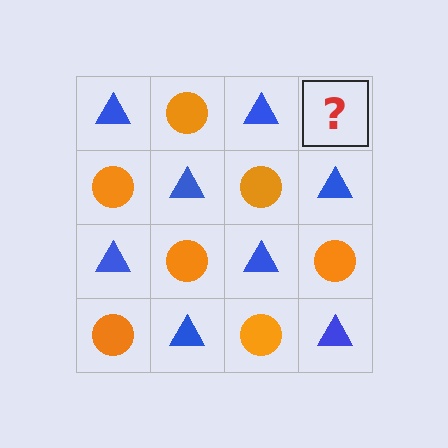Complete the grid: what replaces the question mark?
The question mark should be replaced with an orange circle.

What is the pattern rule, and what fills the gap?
The rule is that it alternates blue triangle and orange circle in a checkerboard pattern. The gap should be filled with an orange circle.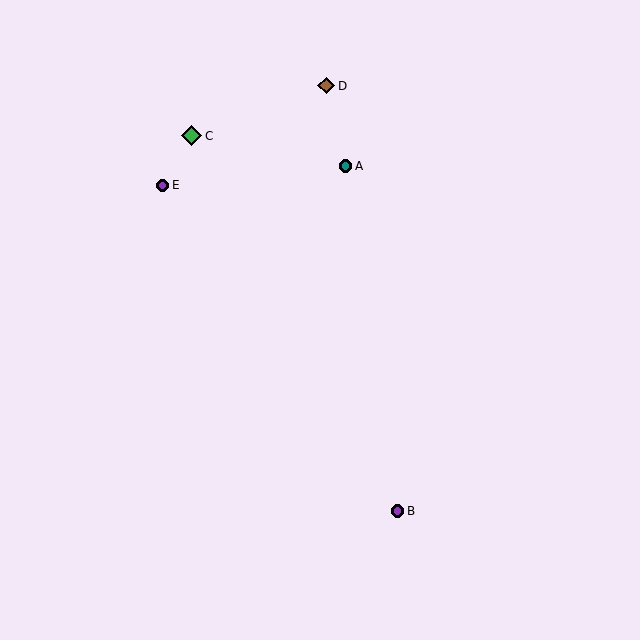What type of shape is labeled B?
Shape B is a purple circle.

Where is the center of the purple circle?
The center of the purple circle is at (163, 185).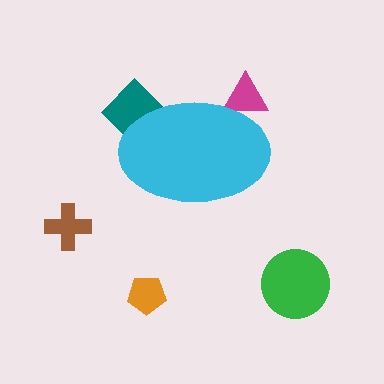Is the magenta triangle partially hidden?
Yes, the magenta triangle is partially hidden behind the cyan ellipse.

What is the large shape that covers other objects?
A cyan ellipse.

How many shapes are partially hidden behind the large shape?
2 shapes are partially hidden.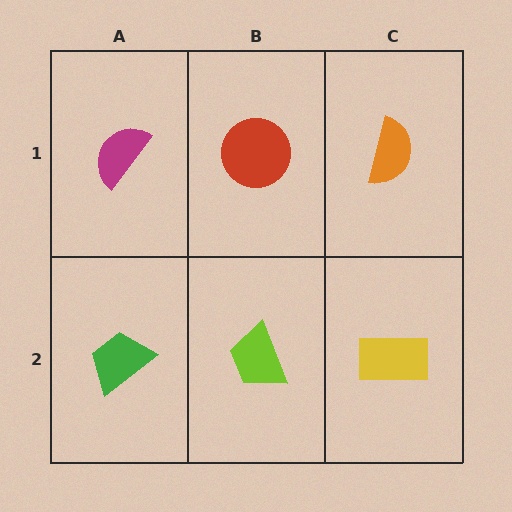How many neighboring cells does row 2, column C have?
2.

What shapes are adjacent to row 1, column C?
A yellow rectangle (row 2, column C), a red circle (row 1, column B).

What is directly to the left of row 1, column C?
A red circle.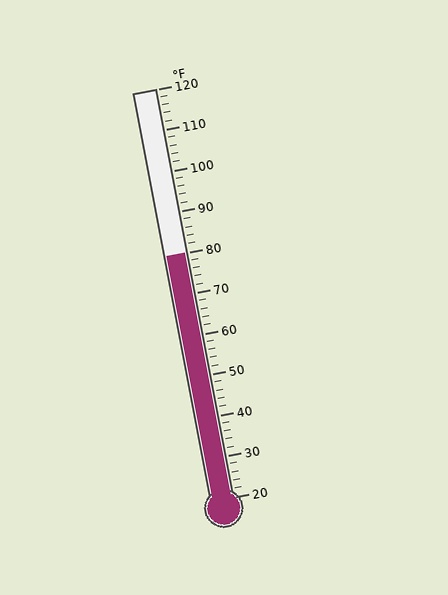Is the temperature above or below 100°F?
The temperature is below 100°F.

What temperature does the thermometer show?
The thermometer shows approximately 80°F.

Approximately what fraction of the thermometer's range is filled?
The thermometer is filled to approximately 60% of its range.